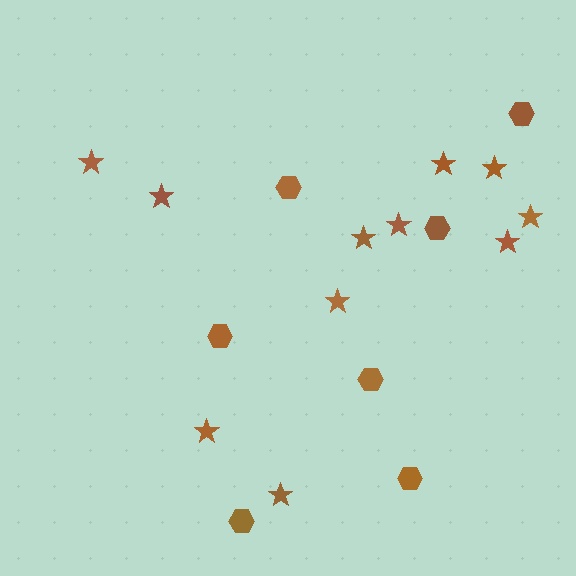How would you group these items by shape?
There are 2 groups: one group of stars (11) and one group of hexagons (7).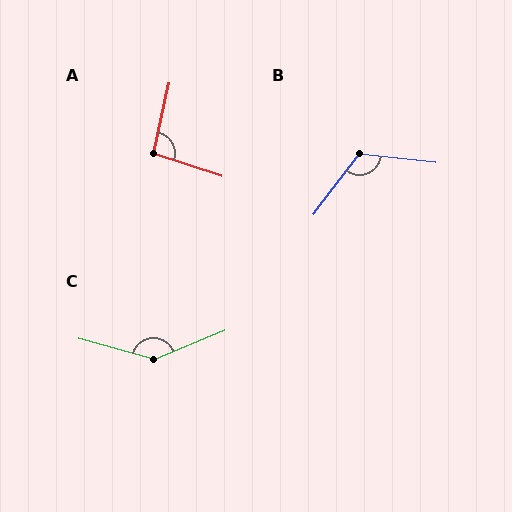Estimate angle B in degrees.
Approximately 121 degrees.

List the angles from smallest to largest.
A (96°), B (121°), C (142°).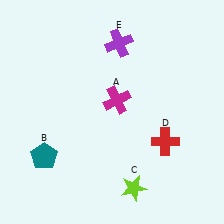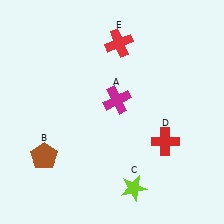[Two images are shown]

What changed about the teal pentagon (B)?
In Image 1, B is teal. In Image 2, it changed to brown.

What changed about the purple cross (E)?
In Image 1, E is purple. In Image 2, it changed to red.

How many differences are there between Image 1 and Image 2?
There are 2 differences between the two images.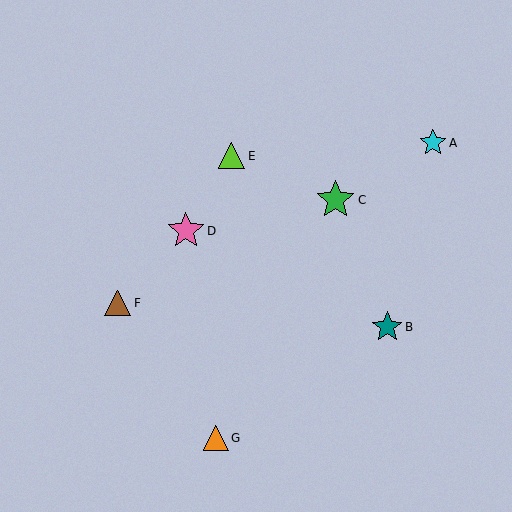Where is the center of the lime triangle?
The center of the lime triangle is at (232, 156).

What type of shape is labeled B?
Shape B is a teal star.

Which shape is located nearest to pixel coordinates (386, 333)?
The teal star (labeled B) at (387, 327) is nearest to that location.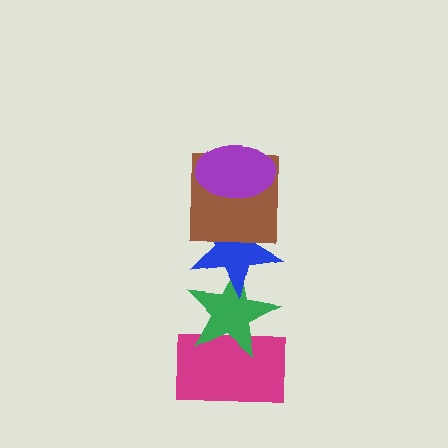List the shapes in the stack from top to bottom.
From top to bottom: the purple ellipse, the brown square, the blue star, the green star, the magenta rectangle.